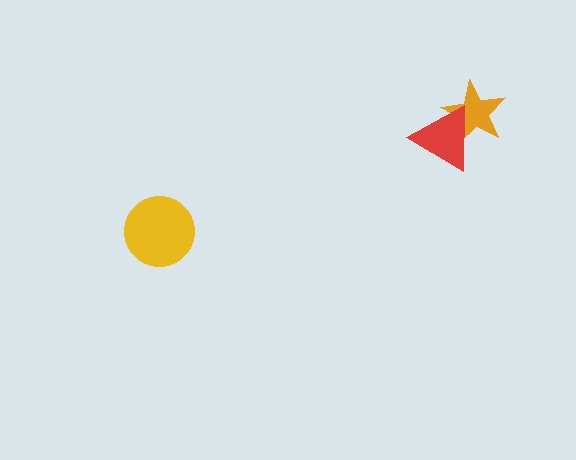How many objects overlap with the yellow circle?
0 objects overlap with the yellow circle.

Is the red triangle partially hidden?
No, no other shape covers it.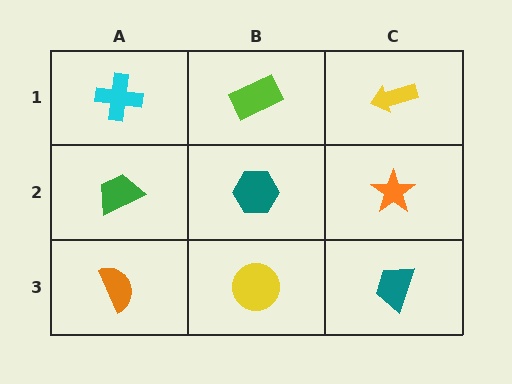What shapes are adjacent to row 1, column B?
A teal hexagon (row 2, column B), a cyan cross (row 1, column A), a yellow arrow (row 1, column C).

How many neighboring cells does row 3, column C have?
2.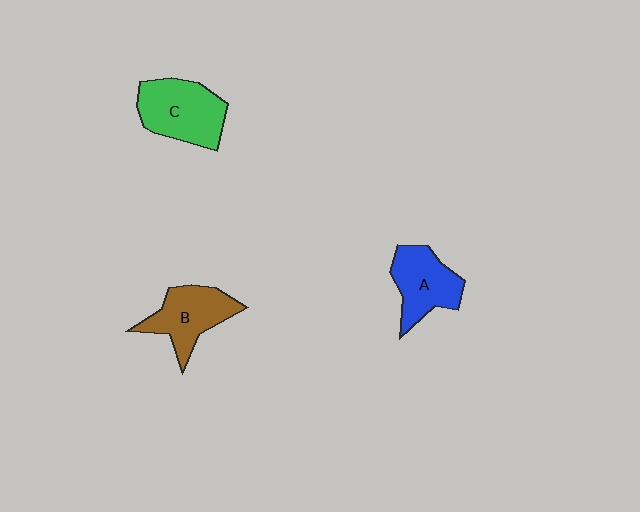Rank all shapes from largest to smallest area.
From largest to smallest: C (green), B (brown), A (blue).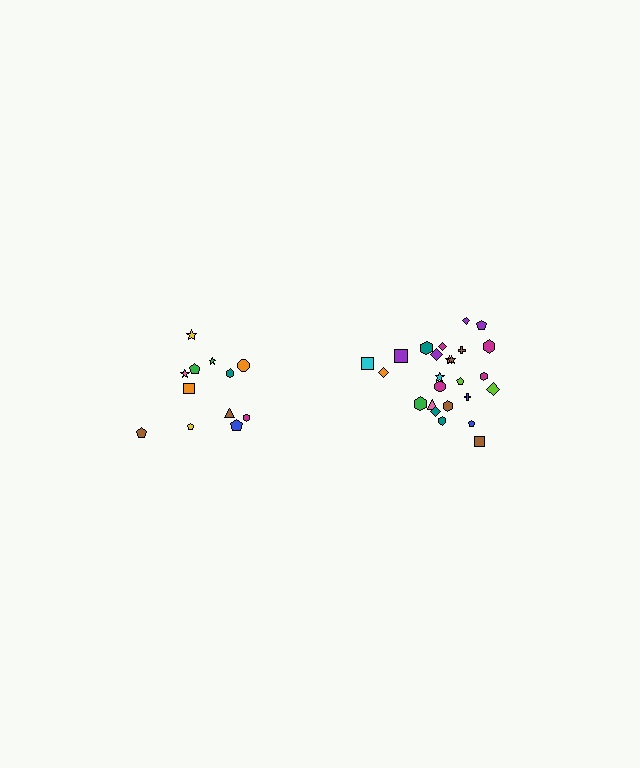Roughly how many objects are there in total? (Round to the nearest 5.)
Roughly 35 objects in total.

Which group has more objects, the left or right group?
The right group.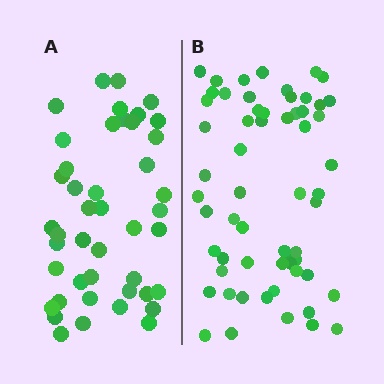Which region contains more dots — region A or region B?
Region B (the right region) has more dots.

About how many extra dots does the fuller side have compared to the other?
Region B has approximately 15 more dots than region A.